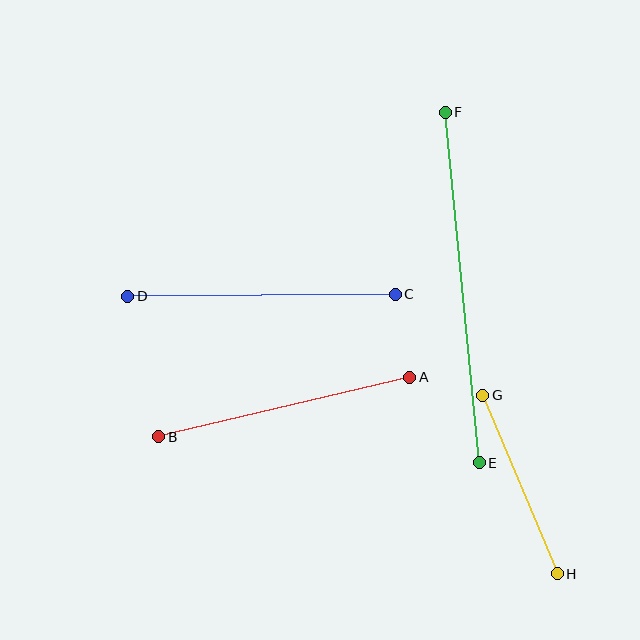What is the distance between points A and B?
The distance is approximately 258 pixels.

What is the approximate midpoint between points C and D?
The midpoint is at approximately (262, 295) pixels.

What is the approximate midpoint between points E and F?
The midpoint is at approximately (462, 288) pixels.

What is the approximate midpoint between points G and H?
The midpoint is at approximately (520, 484) pixels.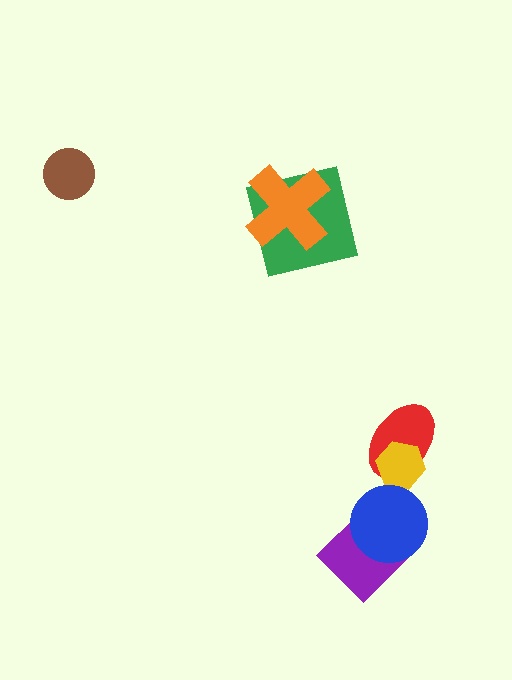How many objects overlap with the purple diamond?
1 object overlaps with the purple diamond.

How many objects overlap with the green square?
1 object overlaps with the green square.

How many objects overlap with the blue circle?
1 object overlaps with the blue circle.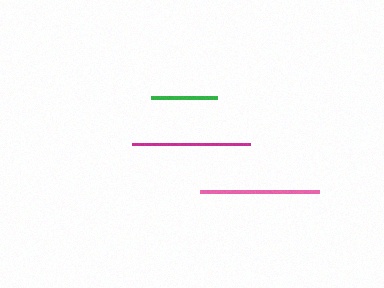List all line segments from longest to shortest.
From longest to shortest: pink, magenta, green.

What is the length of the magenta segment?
The magenta segment is approximately 118 pixels long.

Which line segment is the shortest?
The green line is the shortest at approximately 66 pixels.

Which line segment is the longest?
The pink line is the longest at approximately 119 pixels.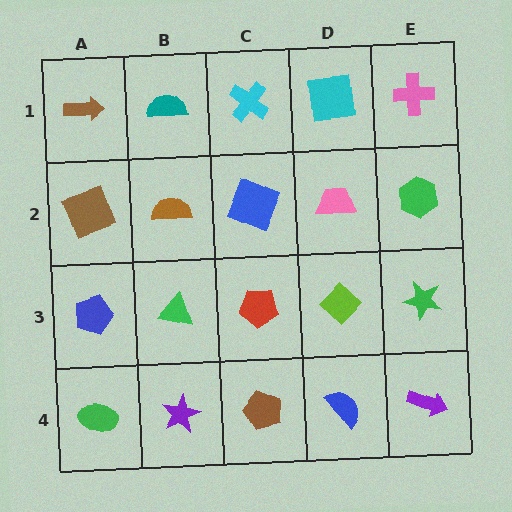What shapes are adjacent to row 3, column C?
A blue square (row 2, column C), a brown pentagon (row 4, column C), a green triangle (row 3, column B), a lime diamond (row 3, column D).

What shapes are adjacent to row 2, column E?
A pink cross (row 1, column E), a green star (row 3, column E), a pink trapezoid (row 2, column D).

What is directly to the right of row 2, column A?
A brown semicircle.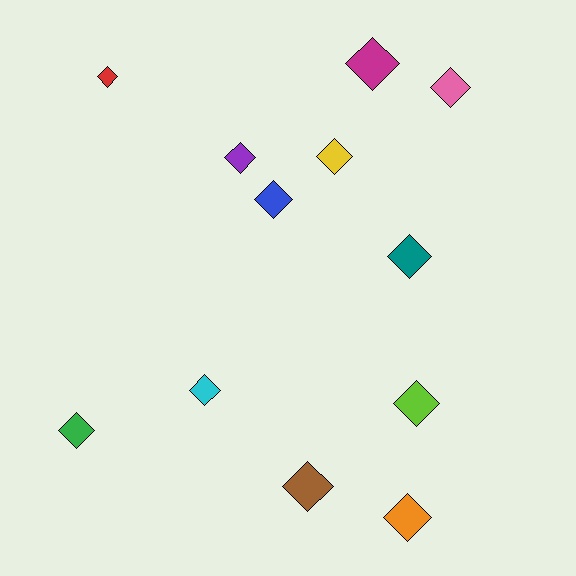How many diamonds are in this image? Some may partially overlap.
There are 12 diamonds.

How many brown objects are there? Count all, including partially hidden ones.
There is 1 brown object.